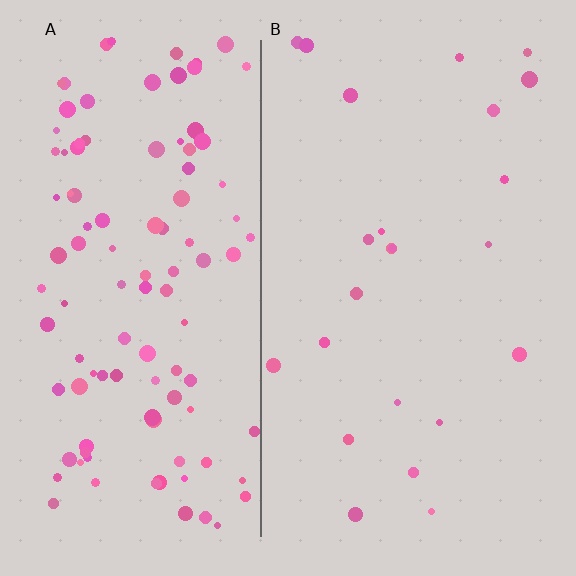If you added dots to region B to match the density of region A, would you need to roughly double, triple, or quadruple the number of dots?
Approximately quadruple.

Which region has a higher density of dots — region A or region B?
A (the left).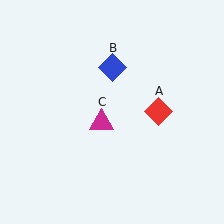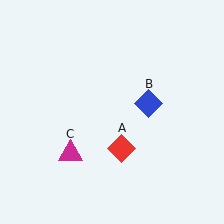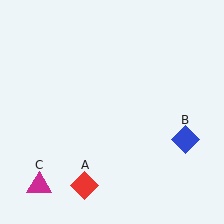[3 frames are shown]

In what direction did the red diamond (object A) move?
The red diamond (object A) moved down and to the left.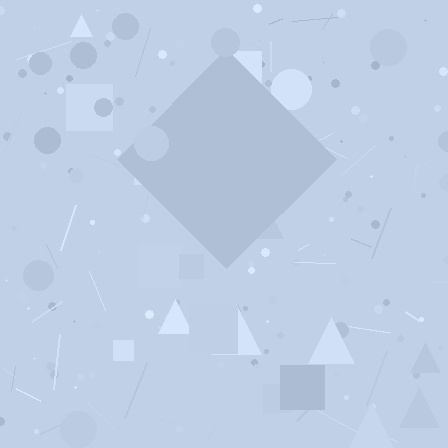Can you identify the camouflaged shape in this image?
The camouflaged shape is a diamond.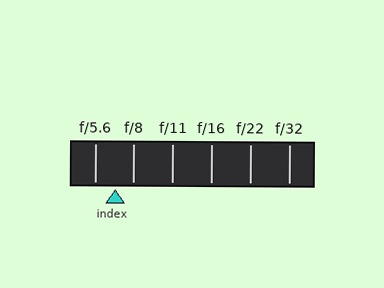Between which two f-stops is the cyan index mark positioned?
The index mark is between f/5.6 and f/8.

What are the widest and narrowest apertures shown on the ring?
The widest aperture shown is f/5.6 and the narrowest is f/32.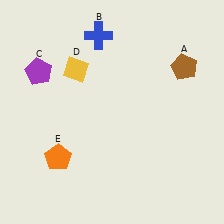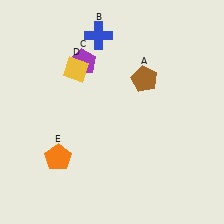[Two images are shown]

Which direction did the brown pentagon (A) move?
The brown pentagon (A) moved left.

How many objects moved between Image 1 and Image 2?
2 objects moved between the two images.